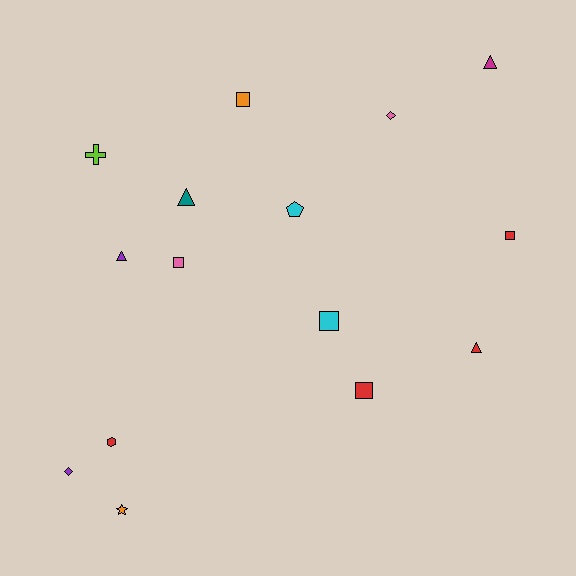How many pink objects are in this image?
There are 2 pink objects.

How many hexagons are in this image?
There is 1 hexagon.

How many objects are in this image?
There are 15 objects.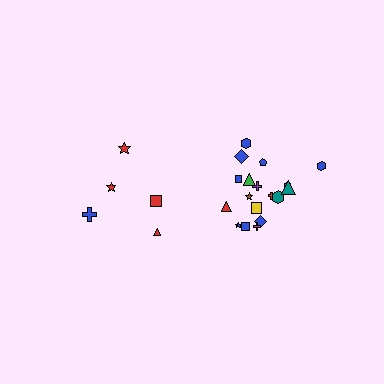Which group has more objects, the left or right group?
The right group.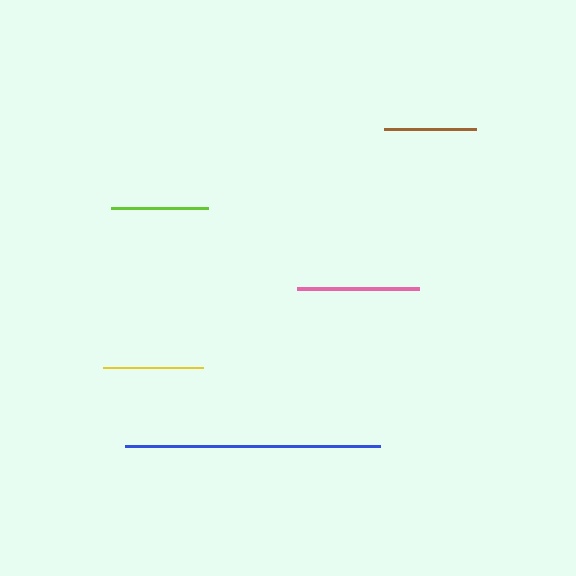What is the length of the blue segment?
The blue segment is approximately 255 pixels long.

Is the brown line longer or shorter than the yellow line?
The yellow line is longer than the brown line.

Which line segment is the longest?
The blue line is the longest at approximately 255 pixels.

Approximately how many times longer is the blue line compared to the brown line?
The blue line is approximately 2.8 times the length of the brown line.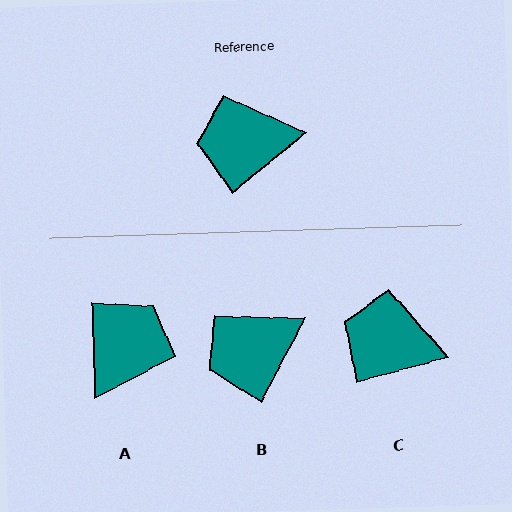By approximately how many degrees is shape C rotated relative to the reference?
Approximately 24 degrees clockwise.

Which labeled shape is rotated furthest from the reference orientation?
A, about 128 degrees away.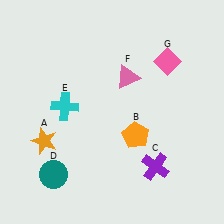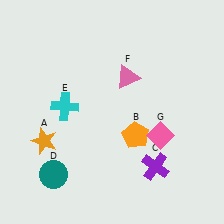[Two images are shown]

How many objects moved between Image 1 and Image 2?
1 object moved between the two images.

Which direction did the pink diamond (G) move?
The pink diamond (G) moved down.